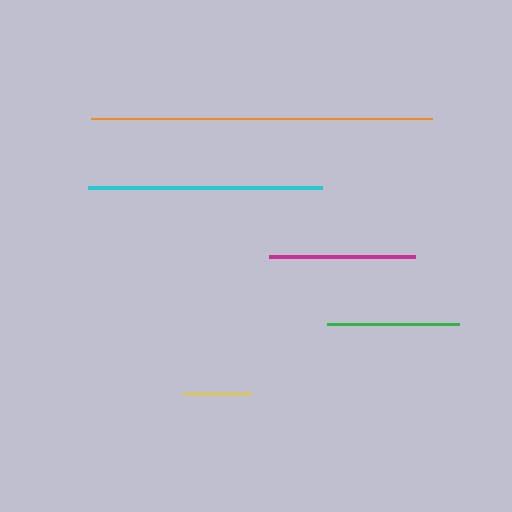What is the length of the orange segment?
The orange segment is approximately 342 pixels long.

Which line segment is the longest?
The orange line is the longest at approximately 342 pixels.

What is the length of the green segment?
The green segment is approximately 132 pixels long.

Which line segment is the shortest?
The yellow line is the shortest at approximately 68 pixels.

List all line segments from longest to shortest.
From longest to shortest: orange, cyan, magenta, green, yellow.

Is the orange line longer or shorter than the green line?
The orange line is longer than the green line.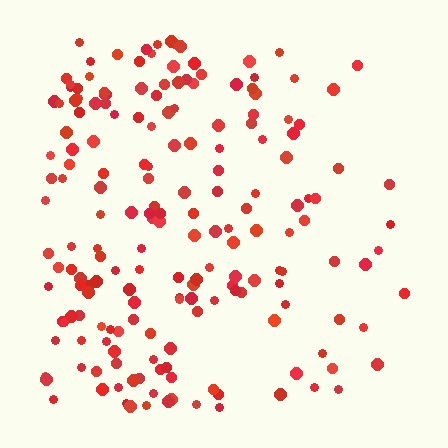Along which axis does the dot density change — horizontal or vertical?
Horizontal.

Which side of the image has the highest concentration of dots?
The left.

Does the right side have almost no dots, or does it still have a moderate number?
Still a moderate number, just noticeably fewer than the left.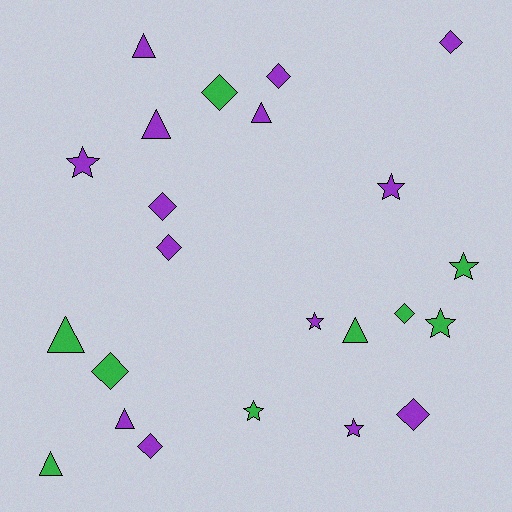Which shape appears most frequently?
Diamond, with 9 objects.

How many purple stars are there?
There are 4 purple stars.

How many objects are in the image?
There are 23 objects.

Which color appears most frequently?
Purple, with 14 objects.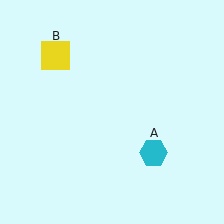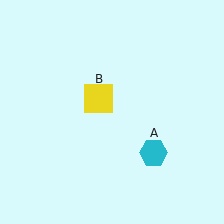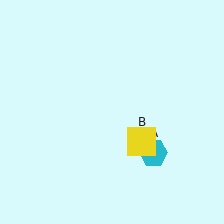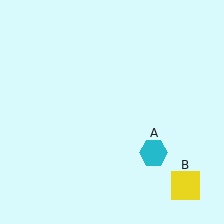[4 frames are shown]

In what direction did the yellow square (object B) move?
The yellow square (object B) moved down and to the right.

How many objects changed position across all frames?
1 object changed position: yellow square (object B).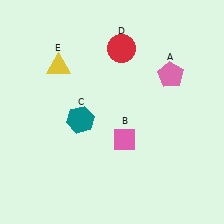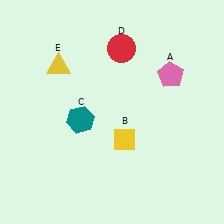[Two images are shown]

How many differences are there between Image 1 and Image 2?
There is 1 difference between the two images.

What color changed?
The diamond (B) changed from pink in Image 1 to yellow in Image 2.